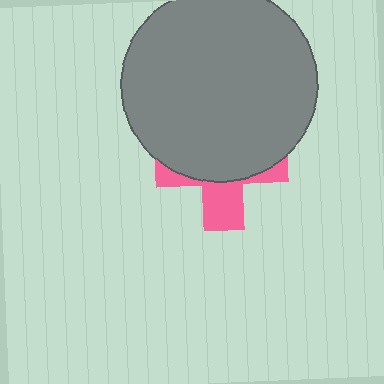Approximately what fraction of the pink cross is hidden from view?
Roughly 65% of the pink cross is hidden behind the gray circle.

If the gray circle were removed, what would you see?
You would see the complete pink cross.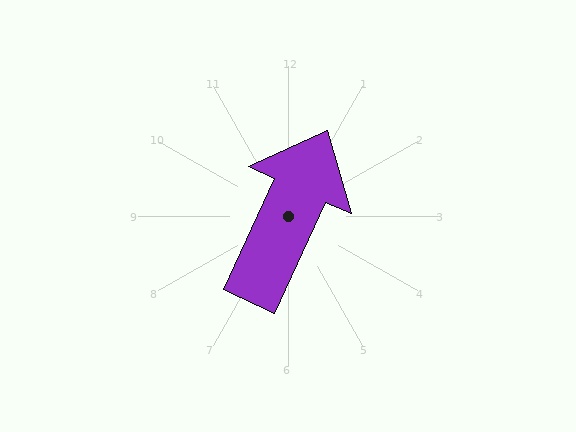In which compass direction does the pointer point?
Northeast.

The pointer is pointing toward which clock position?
Roughly 1 o'clock.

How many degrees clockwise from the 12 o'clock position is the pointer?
Approximately 25 degrees.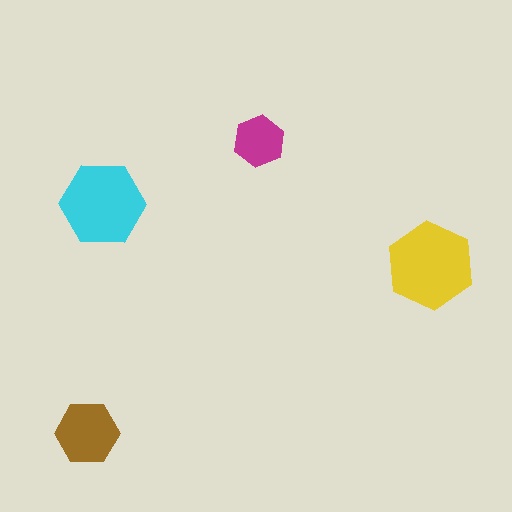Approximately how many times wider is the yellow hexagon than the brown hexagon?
About 1.5 times wider.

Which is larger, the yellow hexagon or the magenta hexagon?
The yellow one.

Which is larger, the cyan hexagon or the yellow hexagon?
The yellow one.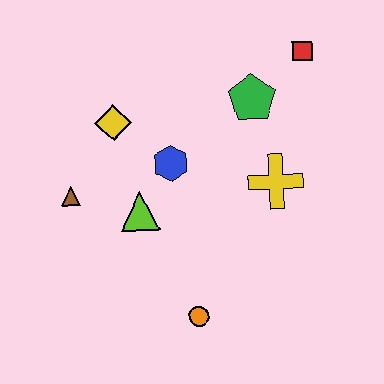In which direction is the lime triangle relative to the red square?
The lime triangle is to the left of the red square.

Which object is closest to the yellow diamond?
The blue hexagon is closest to the yellow diamond.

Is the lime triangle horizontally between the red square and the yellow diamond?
Yes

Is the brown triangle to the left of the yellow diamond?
Yes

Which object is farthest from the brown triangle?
The red square is farthest from the brown triangle.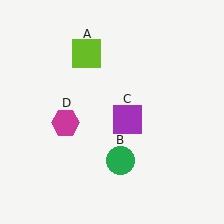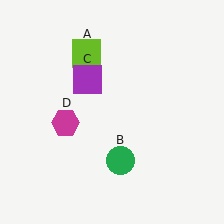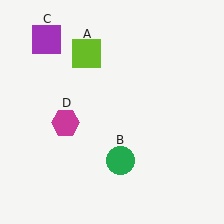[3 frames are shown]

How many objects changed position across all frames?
1 object changed position: purple square (object C).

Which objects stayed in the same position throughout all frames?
Lime square (object A) and green circle (object B) and magenta hexagon (object D) remained stationary.